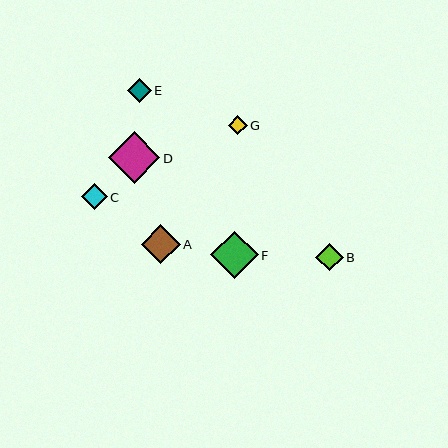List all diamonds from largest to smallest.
From largest to smallest: D, F, A, B, C, E, G.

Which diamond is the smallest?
Diamond G is the smallest with a size of approximately 19 pixels.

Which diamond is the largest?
Diamond D is the largest with a size of approximately 52 pixels.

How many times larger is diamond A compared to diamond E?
Diamond A is approximately 1.6 times the size of diamond E.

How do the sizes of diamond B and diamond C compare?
Diamond B and diamond C are approximately the same size.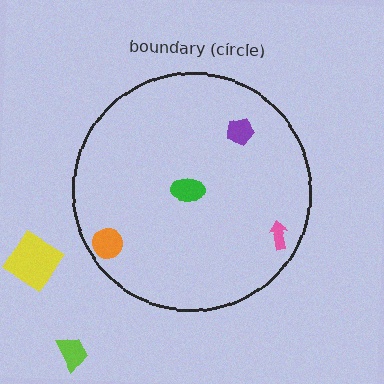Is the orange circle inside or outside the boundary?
Inside.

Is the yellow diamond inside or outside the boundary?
Outside.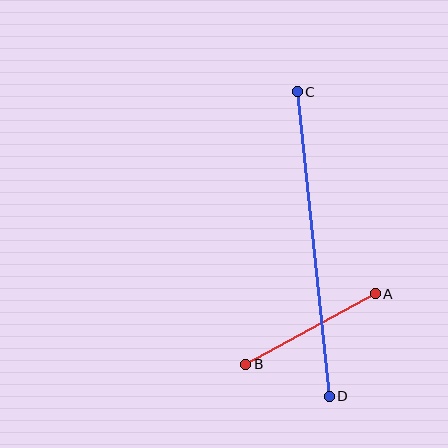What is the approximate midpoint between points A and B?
The midpoint is at approximately (311, 329) pixels.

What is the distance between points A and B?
The distance is approximately 147 pixels.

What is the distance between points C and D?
The distance is approximately 306 pixels.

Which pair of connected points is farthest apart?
Points C and D are farthest apart.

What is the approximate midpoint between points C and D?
The midpoint is at approximately (313, 244) pixels.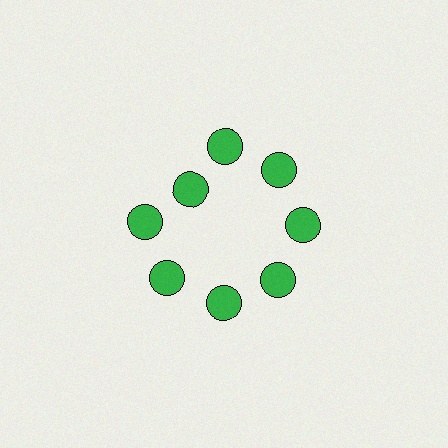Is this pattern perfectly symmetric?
No. The 8 green circles are arranged in a ring, but one element near the 10 o'clock position is pulled inward toward the center, breaking the 8-fold rotational symmetry.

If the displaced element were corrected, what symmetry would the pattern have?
It would have 8-fold rotational symmetry — the pattern would map onto itself every 45 degrees.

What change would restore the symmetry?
The symmetry would be restored by moving it outward, back onto the ring so that all 8 circles sit at equal angles and equal distance from the center.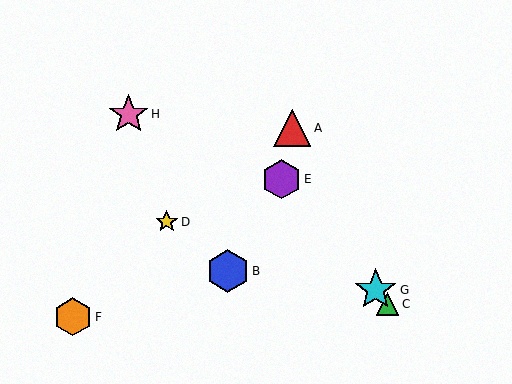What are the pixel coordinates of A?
Object A is at (292, 128).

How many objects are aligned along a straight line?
3 objects (C, E, G) are aligned along a straight line.